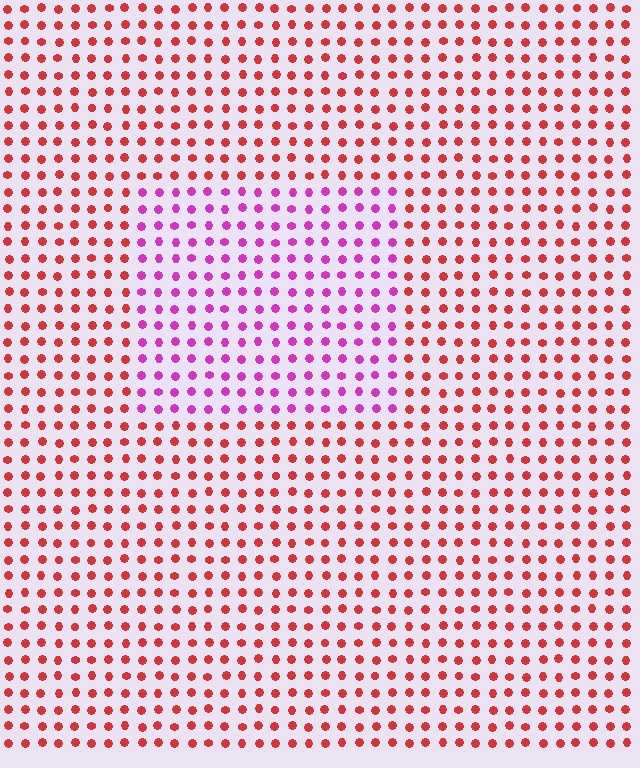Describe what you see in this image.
The image is filled with small red elements in a uniform arrangement. A rectangle-shaped region is visible where the elements are tinted to a slightly different hue, forming a subtle color boundary.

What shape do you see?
I see a rectangle.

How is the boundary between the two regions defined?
The boundary is defined purely by a slight shift in hue (about 50 degrees). Spacing, size, and orientation are identical on both sides.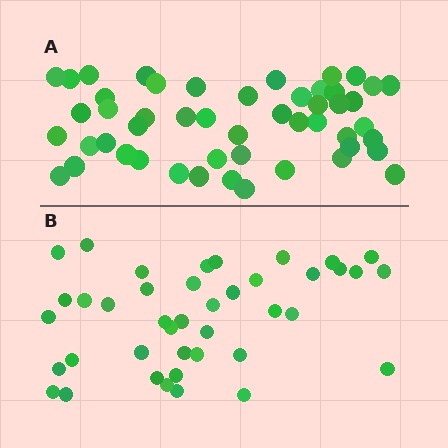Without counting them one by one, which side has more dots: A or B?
Region A (the top region) has more dots.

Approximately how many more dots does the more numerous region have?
Region A has roughly 8 or so more dots than region B.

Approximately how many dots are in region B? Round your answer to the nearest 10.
About 40 dots. (The exact count is 41, which rounds to 40.)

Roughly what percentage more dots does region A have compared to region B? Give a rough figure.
About 20% more.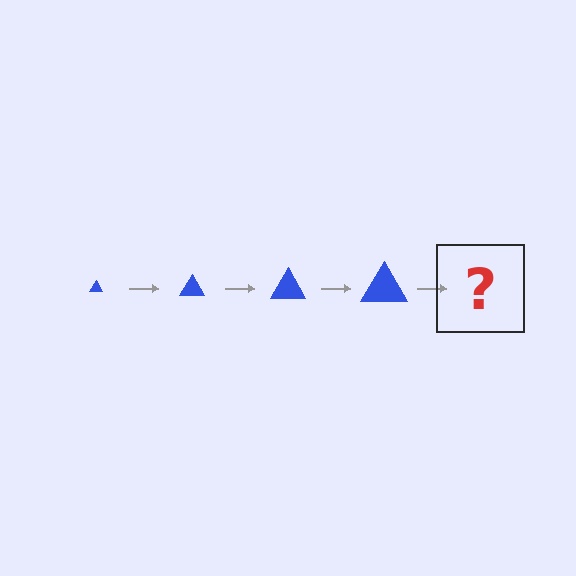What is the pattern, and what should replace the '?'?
The pattern is that the triangle gets progressively larger each step. The '?' should be a blue triangle, larger than the previous one.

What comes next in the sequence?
The next element should be a blue triangle, larger than the previous one.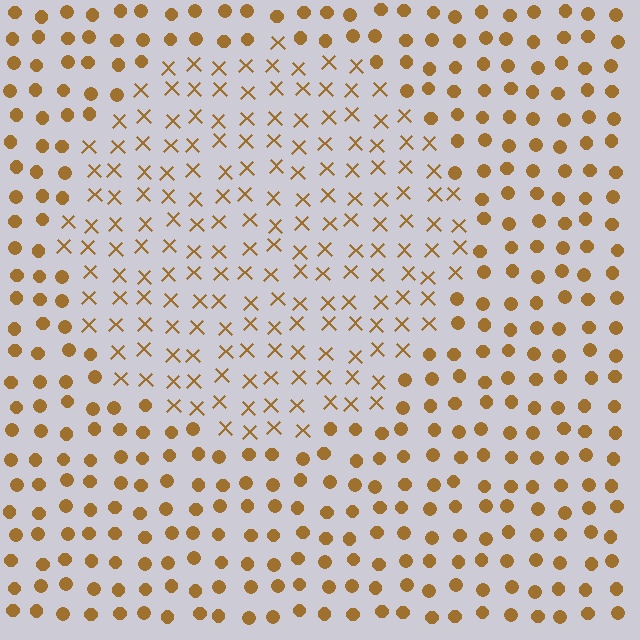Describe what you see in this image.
The image is filled with small brown elements arranged in a uniform grid. A circle-shaped region contains X marks, while the surrounding area contains circles. The boundary is defined purely by the change in element shape.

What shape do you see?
I see a circle.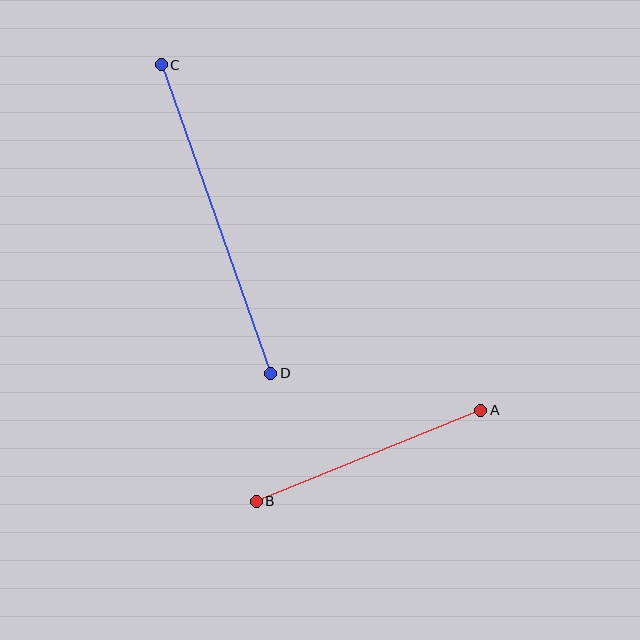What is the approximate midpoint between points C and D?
The midpoint is at approximately (216, 219) pixels.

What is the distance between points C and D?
The distance is approximately 327 pixels.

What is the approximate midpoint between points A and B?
The midpoint is at approximately (368, 456) pixels.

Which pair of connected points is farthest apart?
Points C and D are farthest apart.